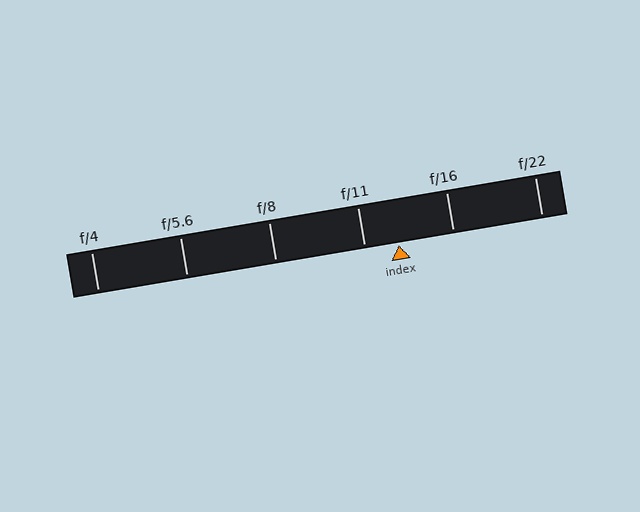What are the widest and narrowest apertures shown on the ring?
The widest aperture shown is f/4 and the narrowest is f/22.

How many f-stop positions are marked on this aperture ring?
There are 6 f-stop positions marked.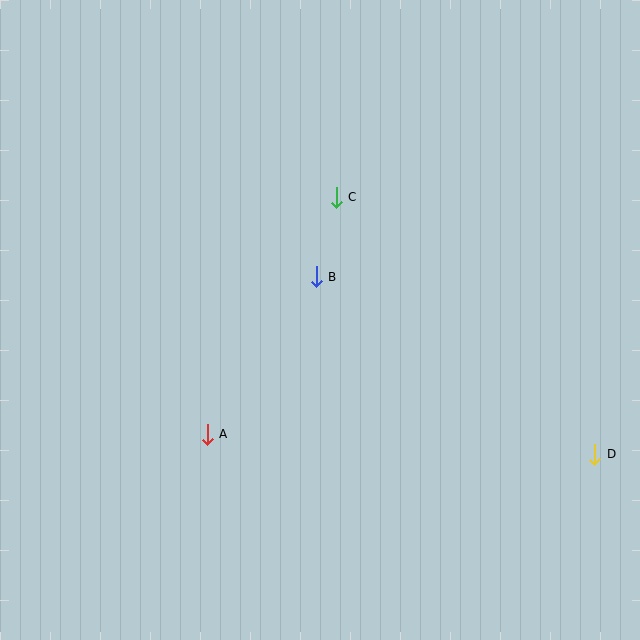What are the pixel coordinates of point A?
Point A is at (207, 434).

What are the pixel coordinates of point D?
Point D is at (595, 454).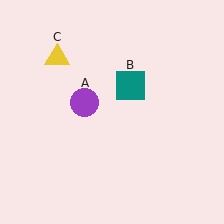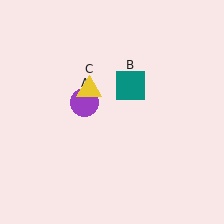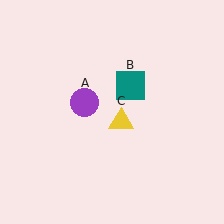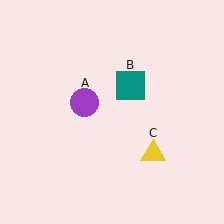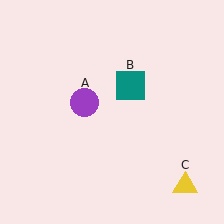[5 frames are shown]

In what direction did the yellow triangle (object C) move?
The yellow triangle (object C) moved down and to the right.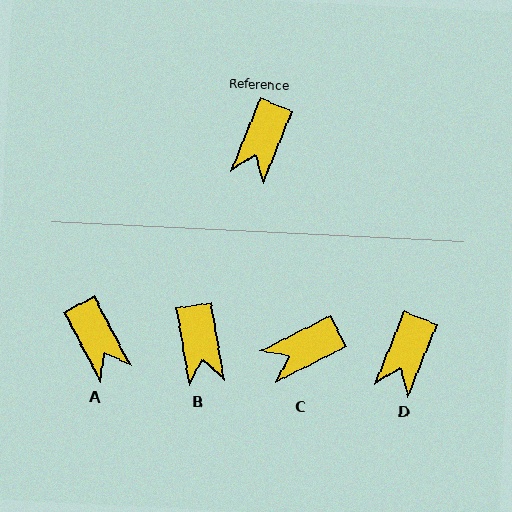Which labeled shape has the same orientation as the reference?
D.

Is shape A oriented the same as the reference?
No, it is off by about 49 degrees.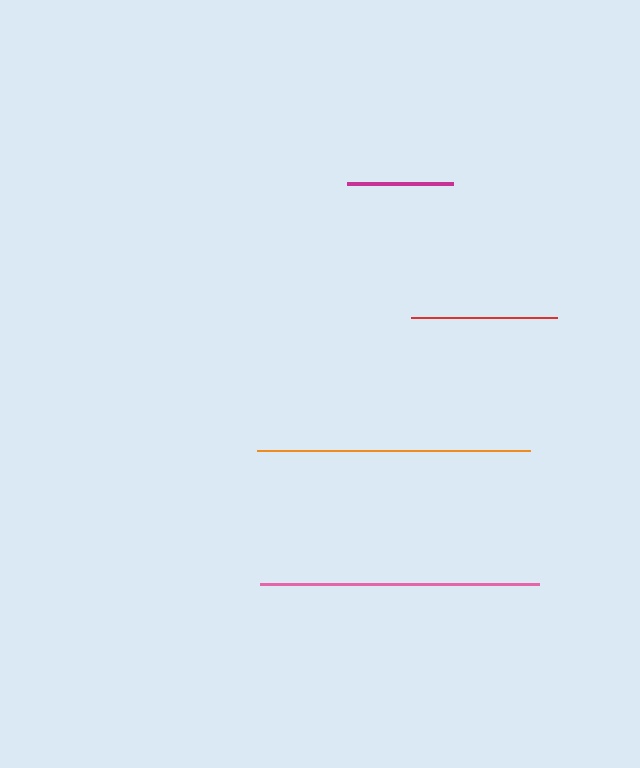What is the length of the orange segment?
The orange segment is approximately 274 pixels long.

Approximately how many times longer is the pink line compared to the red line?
The pink line is approximately 1.9 times the length of the red line.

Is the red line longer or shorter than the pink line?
The pink line is longer than the red line.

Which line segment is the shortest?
The magenta line is the shortest at approximately 106 pixels.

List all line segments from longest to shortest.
From longest to shortest: pink, orange, red, magenta.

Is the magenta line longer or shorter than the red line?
The red line is longer than the magenta line.